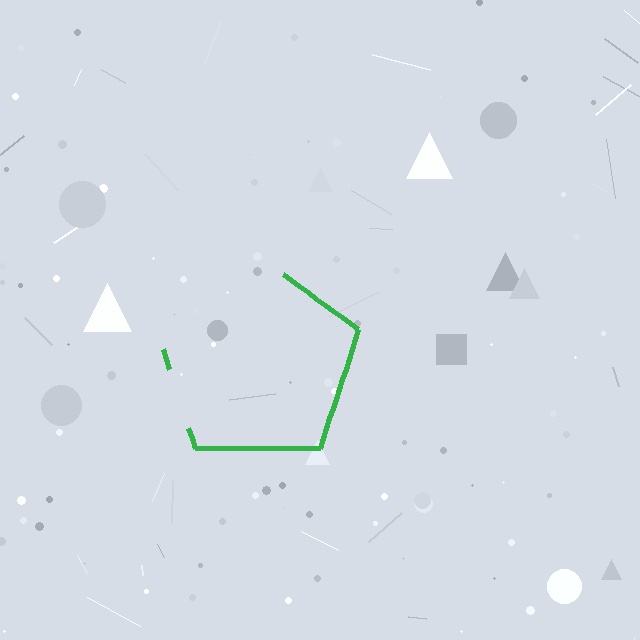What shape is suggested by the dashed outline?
The dashed outline suggests a pentagon.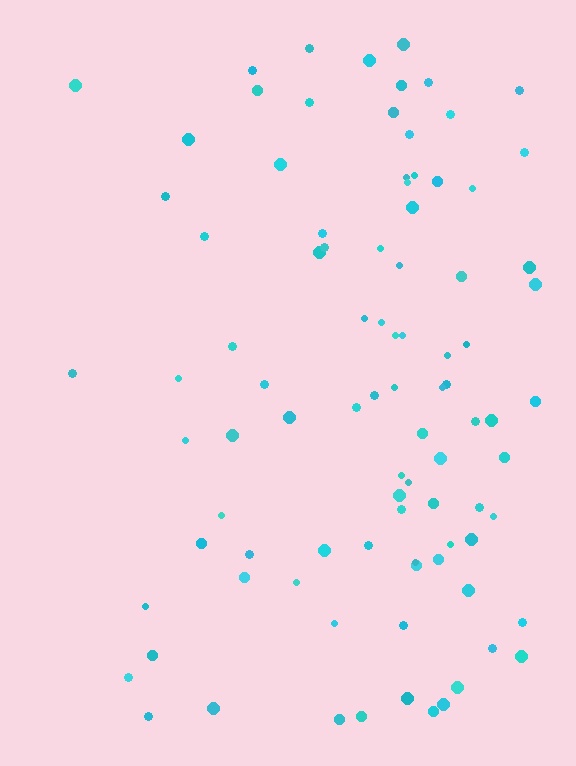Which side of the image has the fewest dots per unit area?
The left.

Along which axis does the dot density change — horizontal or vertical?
Horizontal.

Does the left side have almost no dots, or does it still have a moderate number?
Still a moderate number, just noticeably fewer than the right.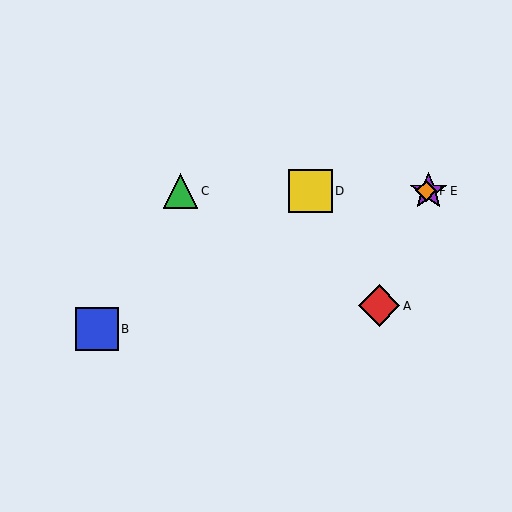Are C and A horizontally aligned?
No, C is at y≈191 and A is at y≈306.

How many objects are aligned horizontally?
4 objects (C, D, E, F) are aligned horizontally.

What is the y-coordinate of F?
Object F is at y≈191.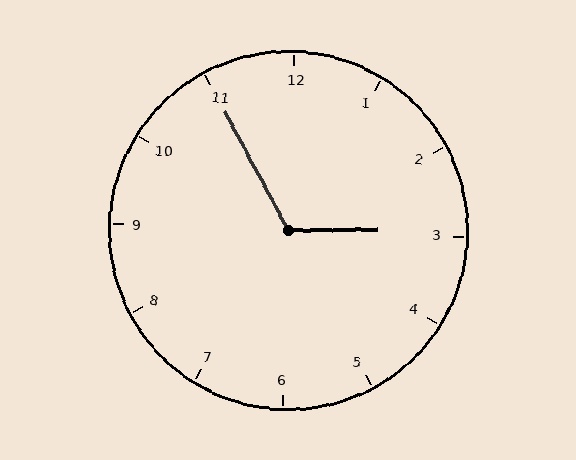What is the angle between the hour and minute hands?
Approximately 118 degrees.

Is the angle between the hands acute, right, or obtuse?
It is obtuse.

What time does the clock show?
2:55.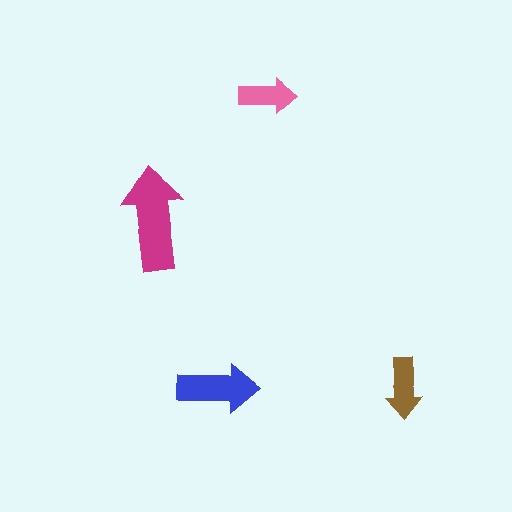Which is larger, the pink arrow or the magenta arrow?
The magenta one.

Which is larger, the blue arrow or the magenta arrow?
The magenta one.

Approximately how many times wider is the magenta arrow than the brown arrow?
About 1.5 times wider.